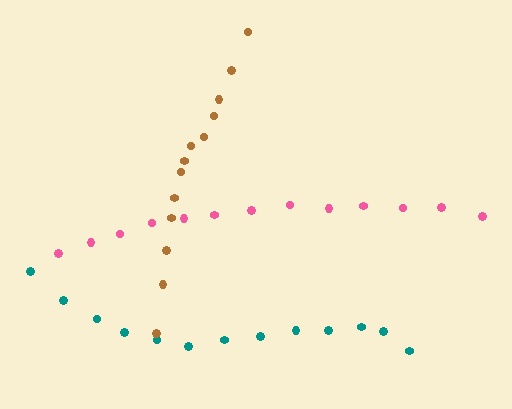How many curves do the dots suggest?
There are 3 distinct paths.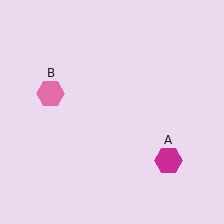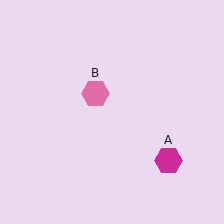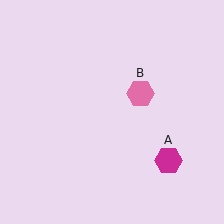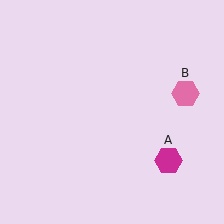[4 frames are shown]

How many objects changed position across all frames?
1 object changed position: pink hexagon (object B).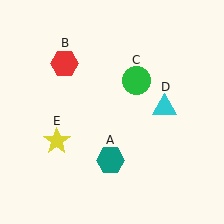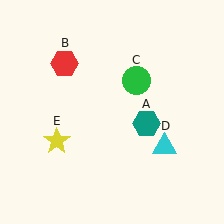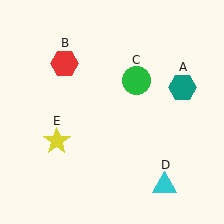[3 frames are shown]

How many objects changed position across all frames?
2 objects changed position: teal hexagon (object A), cyan triangle (object D).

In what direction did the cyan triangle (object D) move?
The cyan triangle (object D) moved down.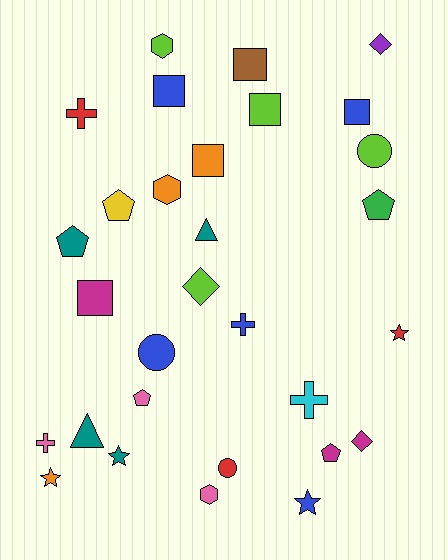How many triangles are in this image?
There are 2 triangles.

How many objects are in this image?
There are 30 objects.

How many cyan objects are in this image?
There is 1 cyan object.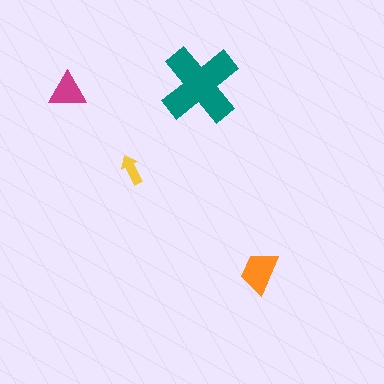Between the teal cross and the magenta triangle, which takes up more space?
The teal cross.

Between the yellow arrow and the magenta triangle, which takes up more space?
The magenta triangle.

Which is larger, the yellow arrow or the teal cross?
The teal cross.